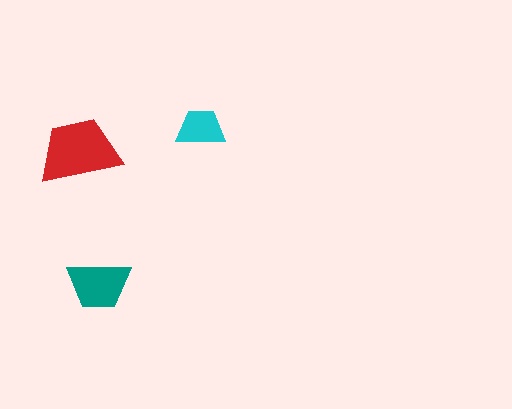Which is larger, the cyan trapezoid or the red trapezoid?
The red one.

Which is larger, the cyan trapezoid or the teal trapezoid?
The teal one.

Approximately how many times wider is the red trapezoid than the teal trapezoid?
About 1.5 times wider.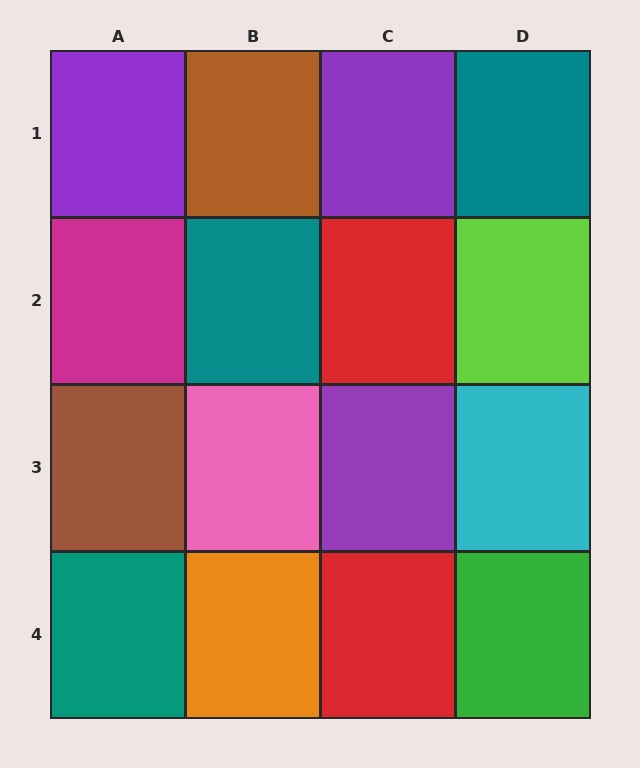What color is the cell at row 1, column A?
Purple.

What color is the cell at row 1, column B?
Brown.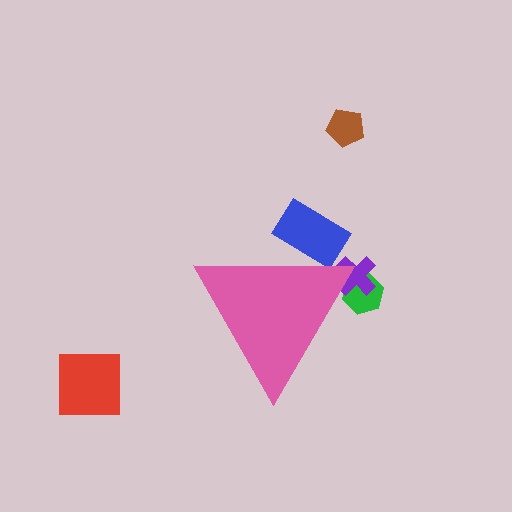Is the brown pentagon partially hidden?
No, the brown pentagon is fully visible.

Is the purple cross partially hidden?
Yes, the purple cross is partially hidden behind the pink triangle.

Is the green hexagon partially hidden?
Yes, the green hexagon is partially hidden behind the pink triangle.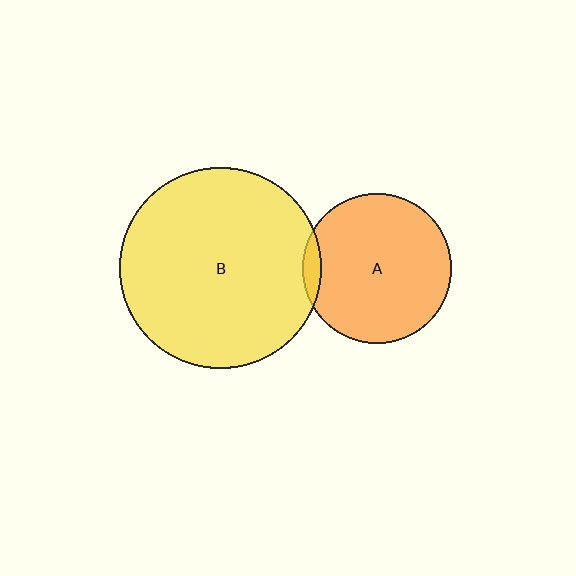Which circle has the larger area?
Circle B (yellow).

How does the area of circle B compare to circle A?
Approximately 1.8 times.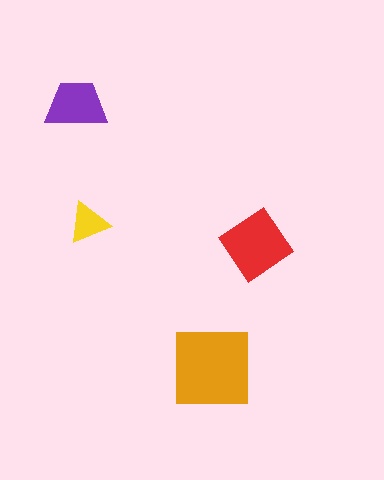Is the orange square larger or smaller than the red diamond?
Larger.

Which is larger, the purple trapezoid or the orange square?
The orange square.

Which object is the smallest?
The yellow triangle.